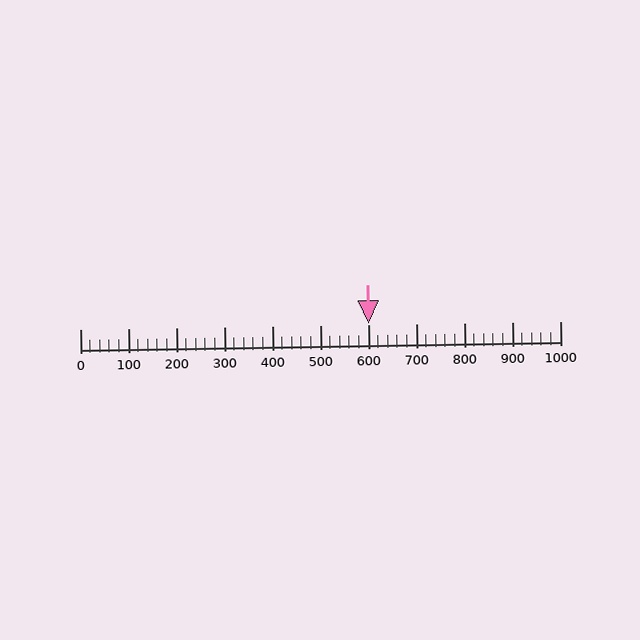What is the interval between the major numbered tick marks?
The major tick marks are spaced 100 units apart.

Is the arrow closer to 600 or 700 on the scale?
The arrow is closer to 600.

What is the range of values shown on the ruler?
The ruler shows values from 0 to 1000.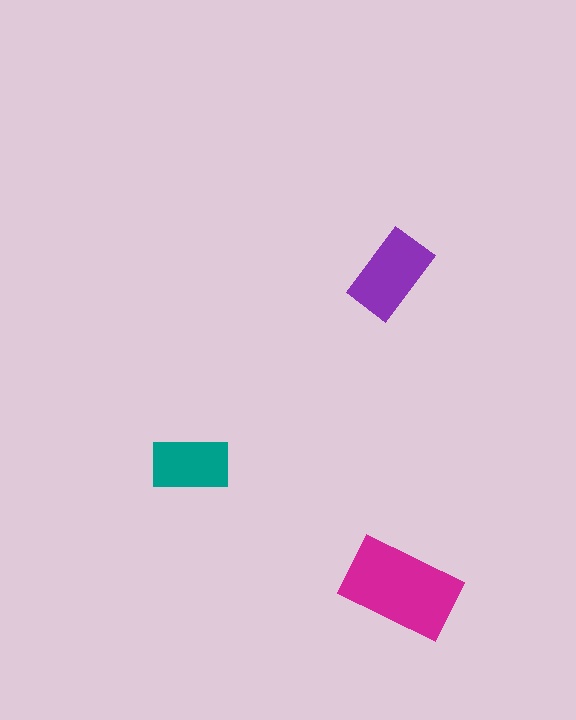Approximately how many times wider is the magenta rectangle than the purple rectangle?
About 1.5 times wider.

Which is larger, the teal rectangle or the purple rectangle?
The purple one.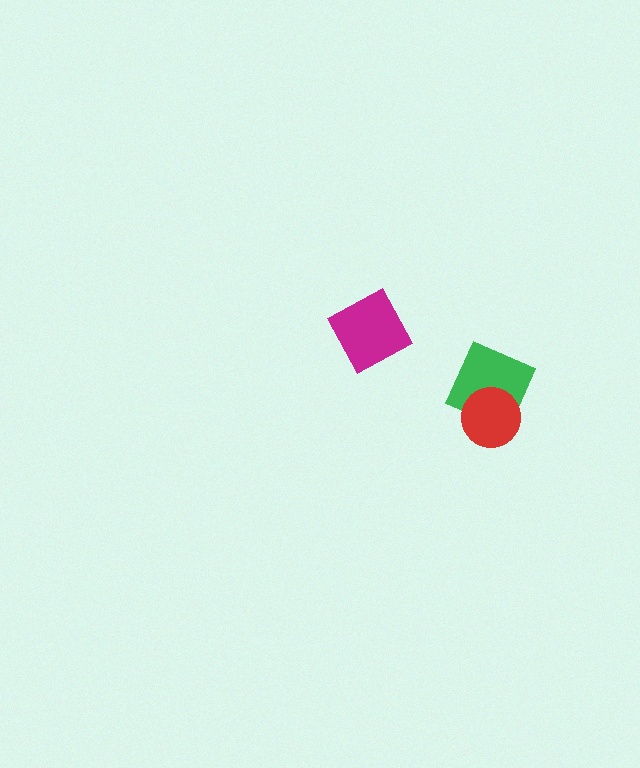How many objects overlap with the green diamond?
1 object overlaps with the green diamond.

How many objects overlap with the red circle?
1 object overlaps with the red circle.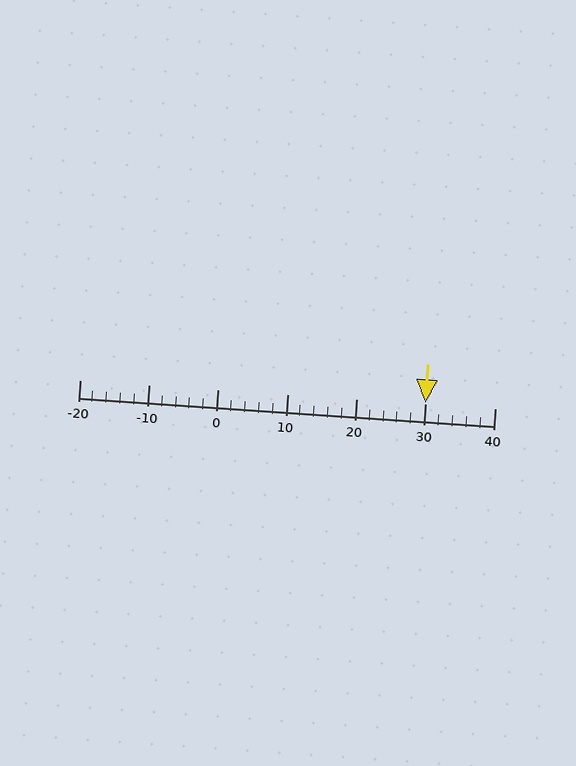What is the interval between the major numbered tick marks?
The major tick marks are spaced 10 units apart.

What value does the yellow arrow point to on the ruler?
The yellow arrow points to approximately 30.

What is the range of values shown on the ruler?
The ruler shows values from -20 to 40.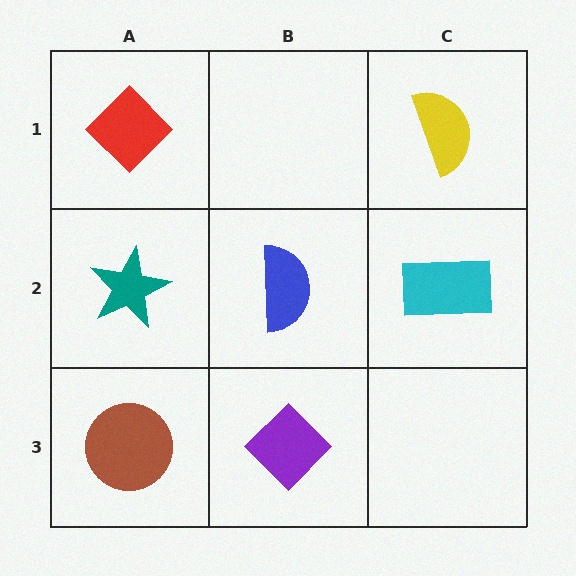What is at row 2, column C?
A cyan rectangle.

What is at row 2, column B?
A blue semicircle.